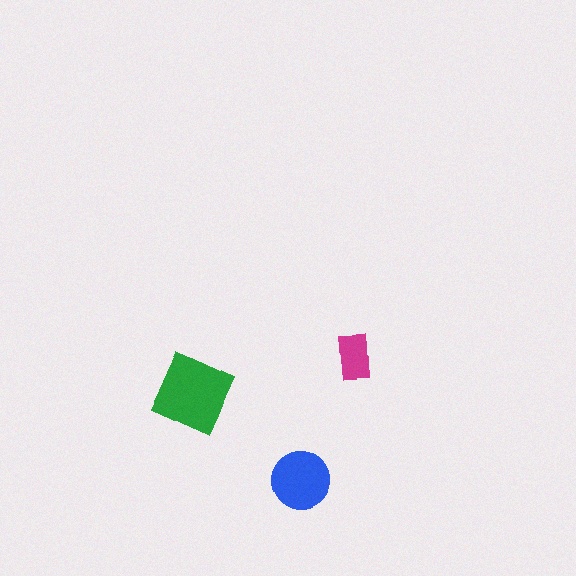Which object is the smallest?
The magenta rectangle.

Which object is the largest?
The green square.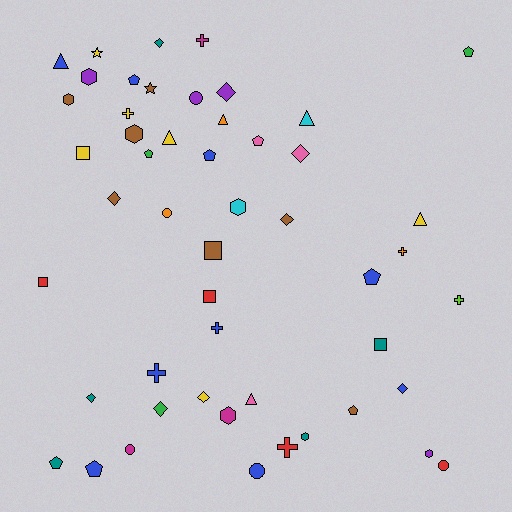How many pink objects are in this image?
There are 3 pink objects.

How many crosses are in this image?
There are 7 crosses.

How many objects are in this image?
There are 50 objects.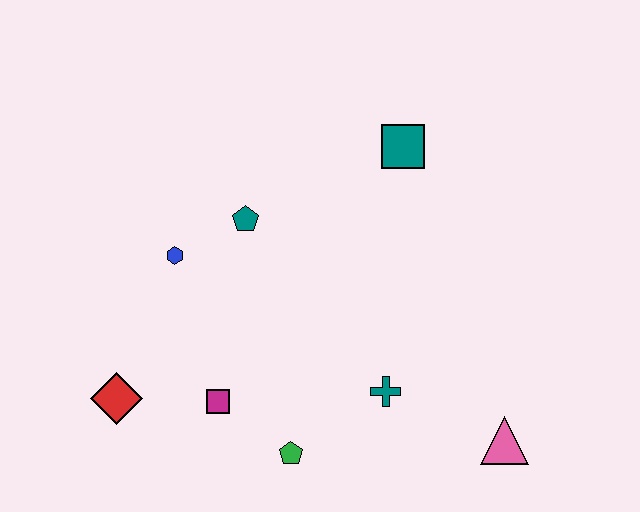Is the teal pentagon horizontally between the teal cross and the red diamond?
Yes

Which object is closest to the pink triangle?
The teal cross is closest to the pink triangle.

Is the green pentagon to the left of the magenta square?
No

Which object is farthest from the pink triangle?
The red diamond is farthest from the pink triangle.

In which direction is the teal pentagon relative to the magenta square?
The teal pentagon is above the magenta square.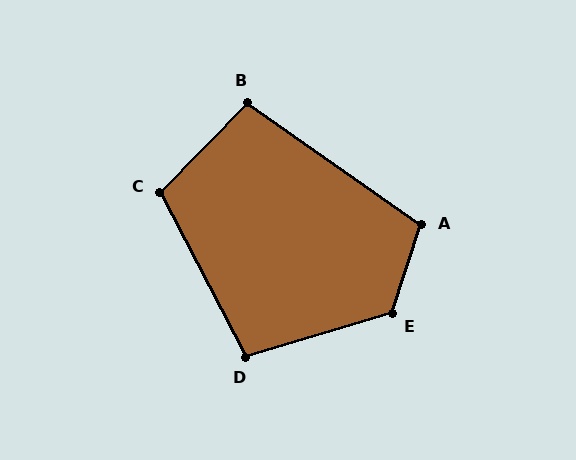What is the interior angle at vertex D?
Approximately 101 degrees (obtuse).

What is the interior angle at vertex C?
Approximately 108 degrees (obtuse).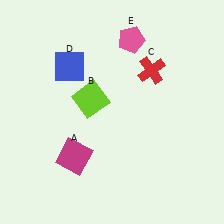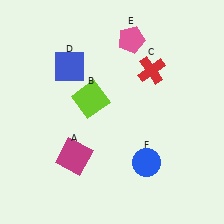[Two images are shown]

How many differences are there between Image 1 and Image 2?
There is 1 difference between the two images.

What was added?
A blue circle (F) was added in Image 2.